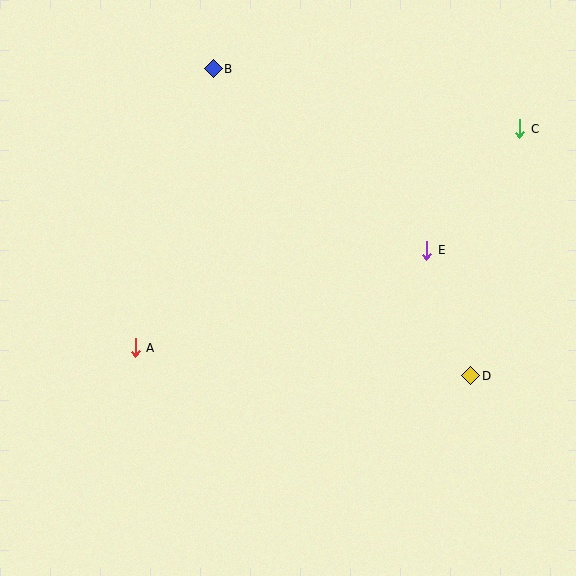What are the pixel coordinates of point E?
Point E is at (427, 250).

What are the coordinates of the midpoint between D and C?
The midpoint between D and C is at (495, 252).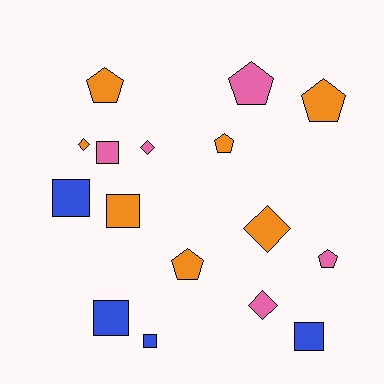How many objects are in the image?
There are 16 objects.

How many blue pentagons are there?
There are no blue pentagons.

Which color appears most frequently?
Orange, with 7 objects.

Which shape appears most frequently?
Pentagon, with 6 objects.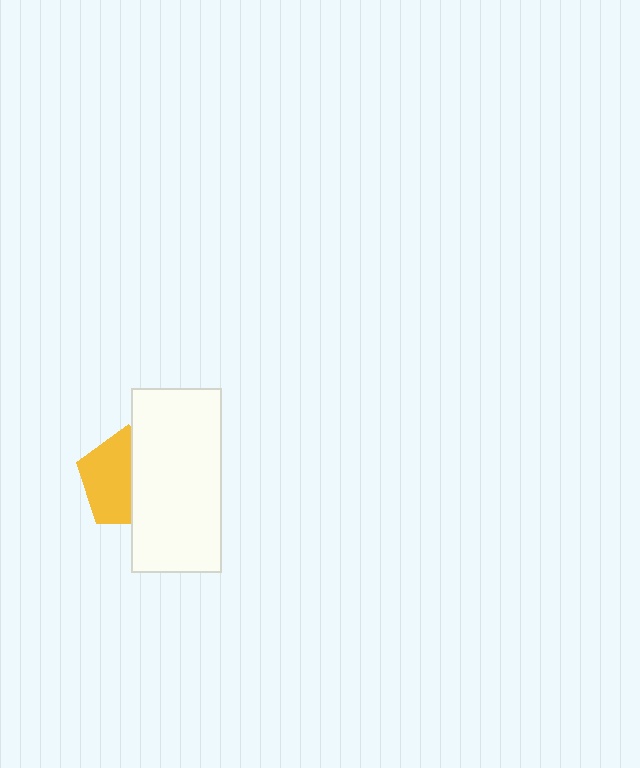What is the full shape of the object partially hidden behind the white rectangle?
The partially hidden object is a yellow pentagon.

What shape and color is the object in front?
The object in front is a white rectangle.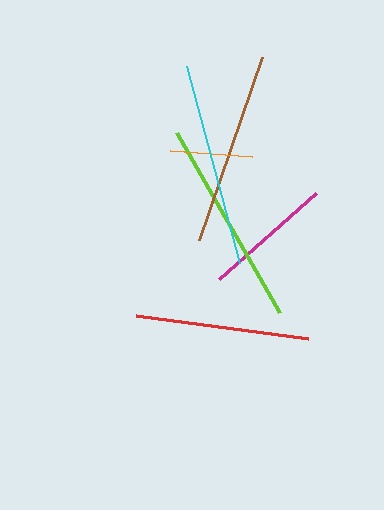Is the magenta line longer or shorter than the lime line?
The lime line is longer than the magenta line.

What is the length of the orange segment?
The orange segment is approximately 82 pixels long.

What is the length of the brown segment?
The brown segment is approximately 194 pixels long.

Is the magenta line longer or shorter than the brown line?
The brown line is longer than the magenta line.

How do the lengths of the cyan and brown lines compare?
The cyan and brown lines are approximately the same length.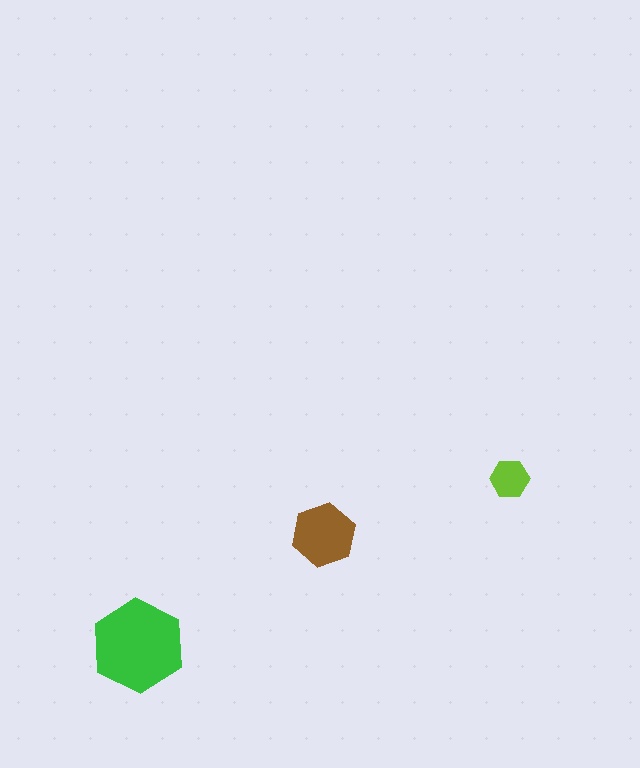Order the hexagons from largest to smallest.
the green one, the brown one, the lime one.